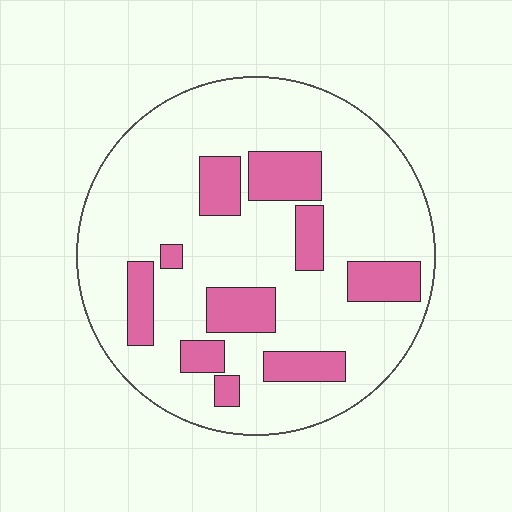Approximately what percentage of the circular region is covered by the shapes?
Approximately 20%.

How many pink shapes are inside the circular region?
10.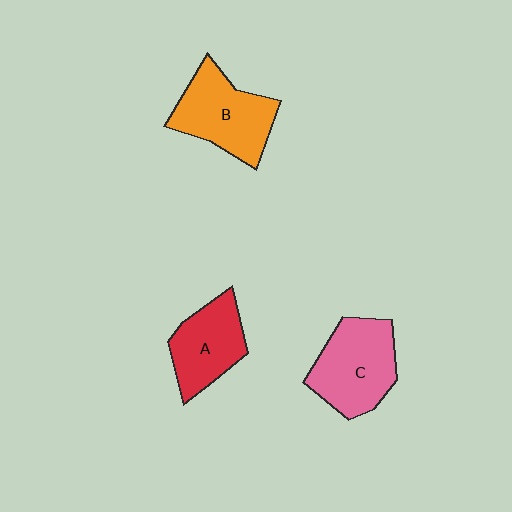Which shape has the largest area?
Shape C (pink).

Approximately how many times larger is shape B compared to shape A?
Approximately 1.2 times.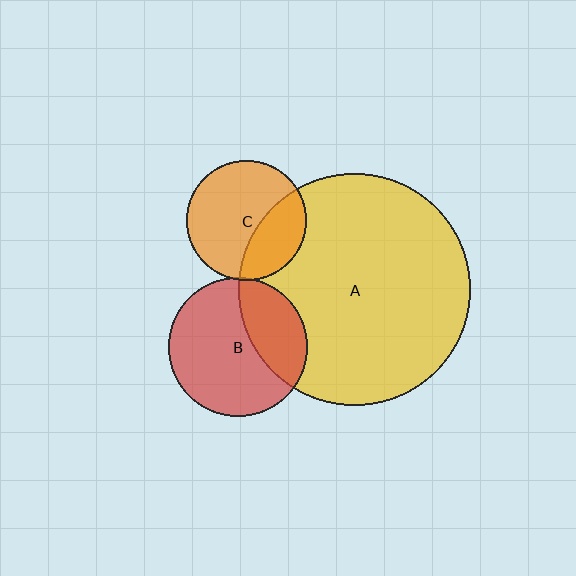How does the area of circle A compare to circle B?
Approximately 2.8 times.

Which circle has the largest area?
Circle A (yellow).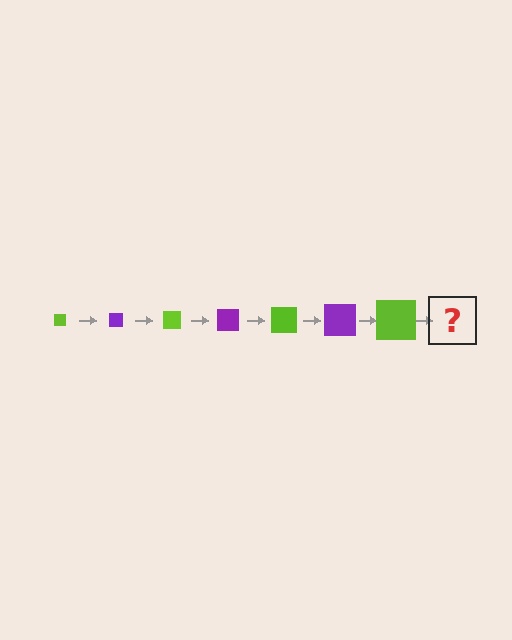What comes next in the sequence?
The next element should be a purple square, larger than the previous one.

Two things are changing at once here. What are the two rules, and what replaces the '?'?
The two rules are that the square grows larger each step and the color cycles through lime and purple. The '?' should be a purple square, larger than the previous one.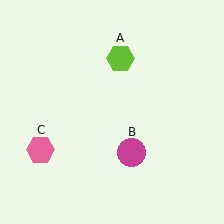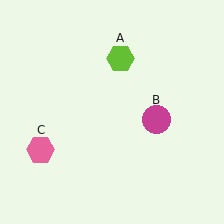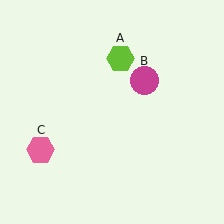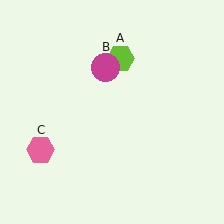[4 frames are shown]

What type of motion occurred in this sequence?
The magenta circle (object B) rotated counterclockwise around the center of the scene.